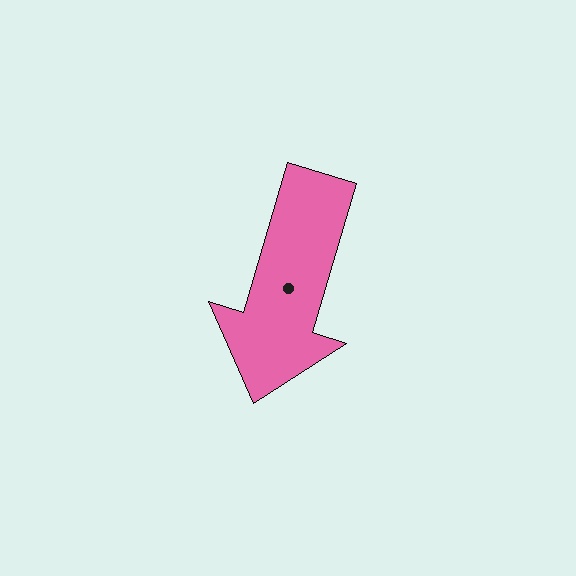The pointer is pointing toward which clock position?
Roughly 7 o'clock.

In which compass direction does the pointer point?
South.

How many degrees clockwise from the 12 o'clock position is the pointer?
Approximately 197 degrees.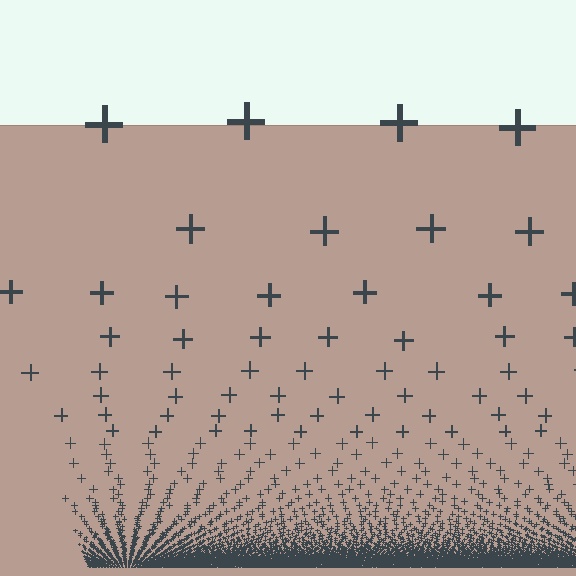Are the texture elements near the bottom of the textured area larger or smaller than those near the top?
Smaller. The gradient is inverted — elements near the bottom are smaller and denser.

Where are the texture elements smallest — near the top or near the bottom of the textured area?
Near the bottom.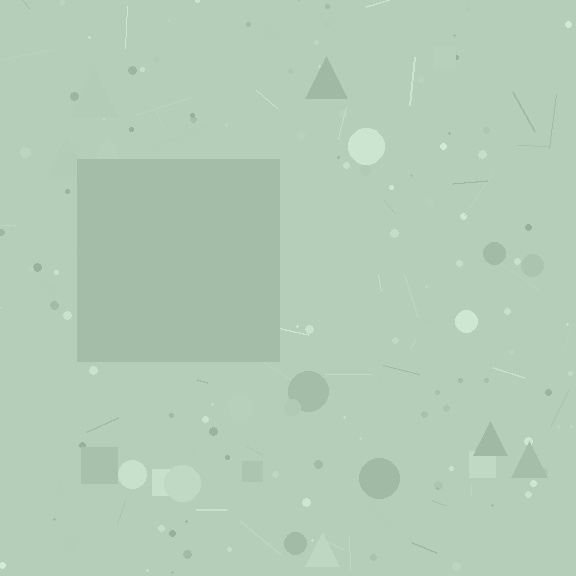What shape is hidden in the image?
A square is hidden in the image.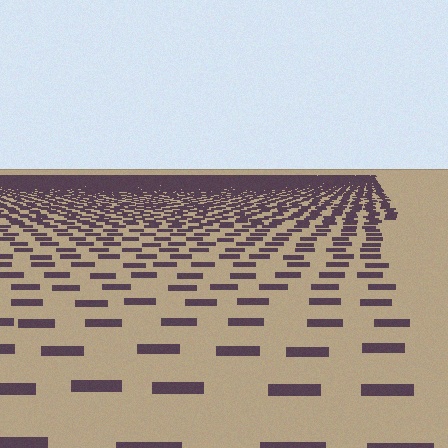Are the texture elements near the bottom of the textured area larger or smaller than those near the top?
Larger. Near the bottom, elements are closer to the viewer and appear at a bigger on-screen size.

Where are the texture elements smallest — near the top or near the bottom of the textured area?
Near the top.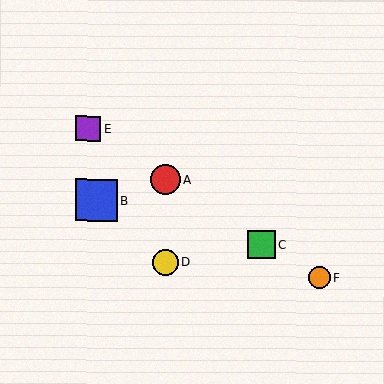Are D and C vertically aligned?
No, D is at x≈165 and C is at x≈261.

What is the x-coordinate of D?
Object D is at x≈165.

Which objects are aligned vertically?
Objects A, D are aligned vertically.